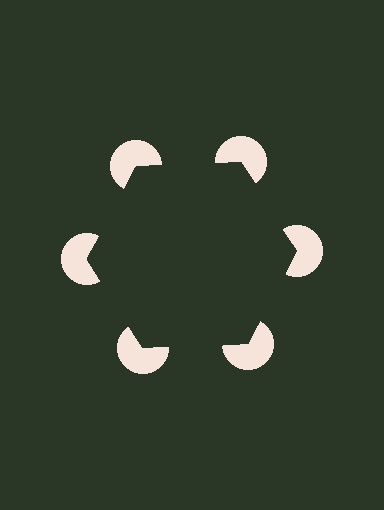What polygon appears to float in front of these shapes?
An illusory hexagon — its edges are inferred from the aligned wedge cuts in the pac-man discs, not physically drawn.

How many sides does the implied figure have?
6 sides.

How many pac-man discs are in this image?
There are 6 — one at each vertex of the illusory hexagon.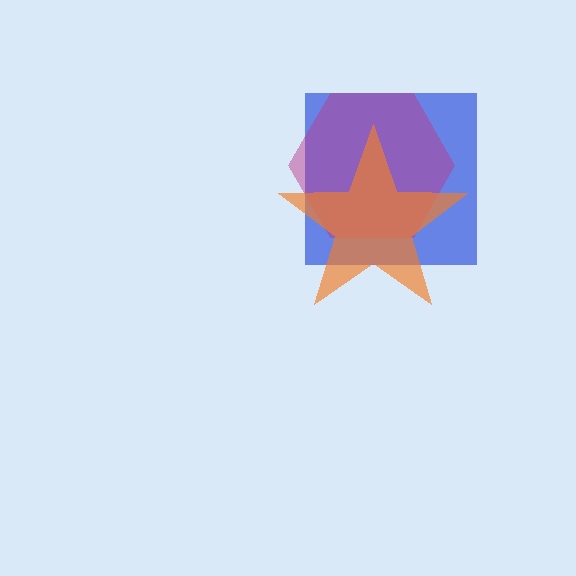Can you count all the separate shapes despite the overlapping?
Yes, there are 3 separate shapes.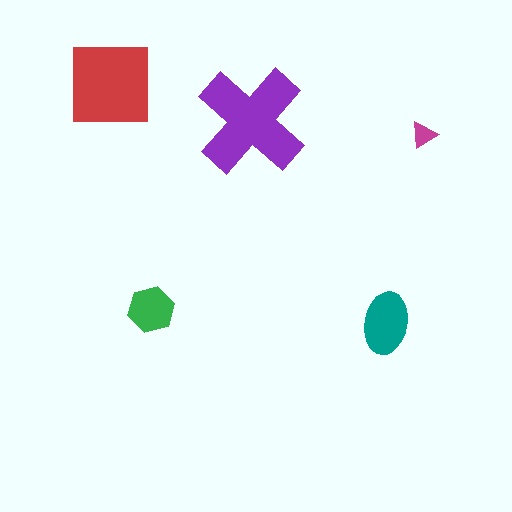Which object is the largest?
The purple cross.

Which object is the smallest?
The magenta triangle.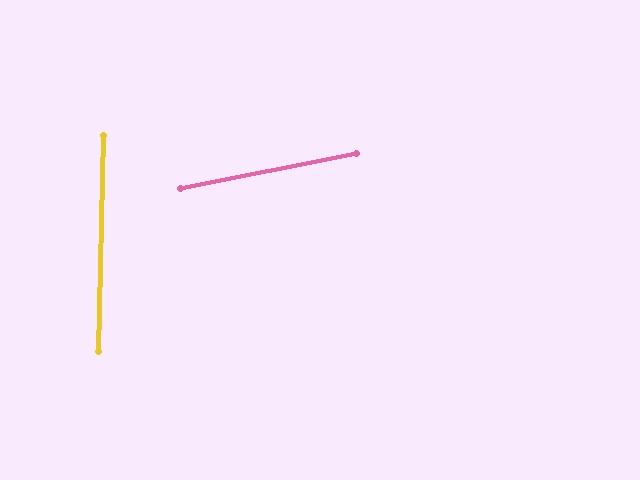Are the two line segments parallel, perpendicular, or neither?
Neither parallel nor perpendicular — they differ by about 78°.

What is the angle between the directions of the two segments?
Approximately 78 degrees.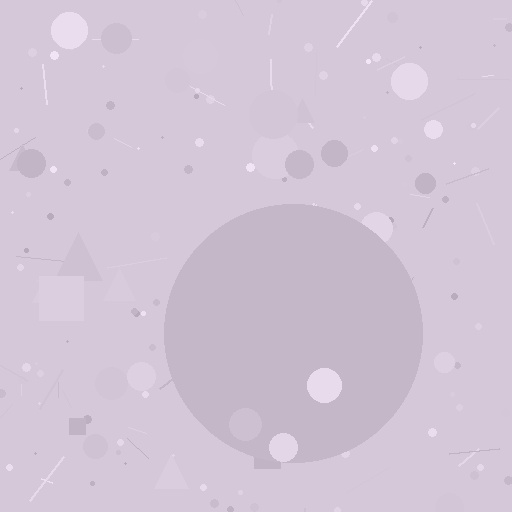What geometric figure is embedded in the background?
A circle is embedded in the background.